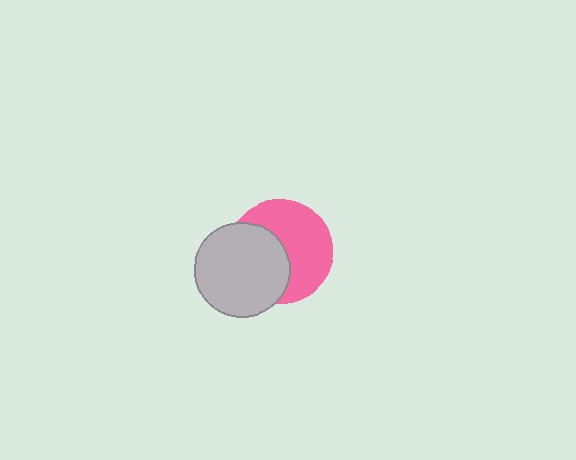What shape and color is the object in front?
The object in front is a light gray circle.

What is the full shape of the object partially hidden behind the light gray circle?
The partially hidden object is a pink circle.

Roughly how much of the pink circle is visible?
About half of it is visible (roughly 56%).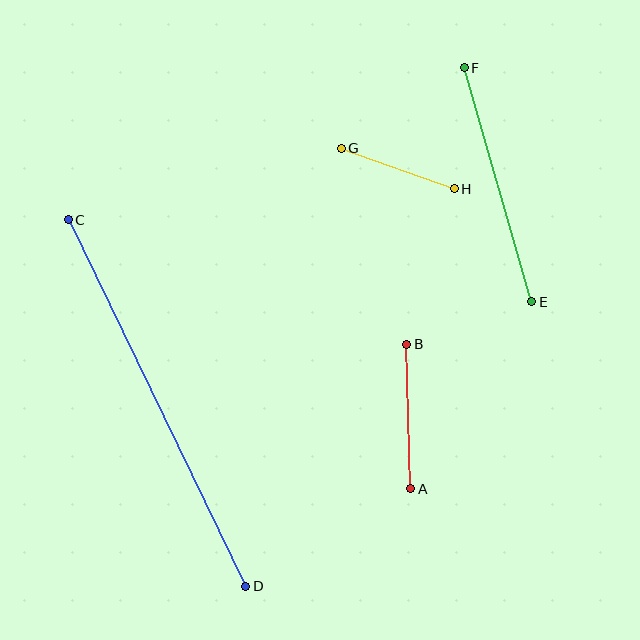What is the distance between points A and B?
The distance is approximately 145 pixels.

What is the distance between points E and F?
The distance is approximately 243 pixels.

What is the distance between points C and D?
The distance is approximately 407 pixels.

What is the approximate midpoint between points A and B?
The midpoint is at approximately (409, 416) pixels.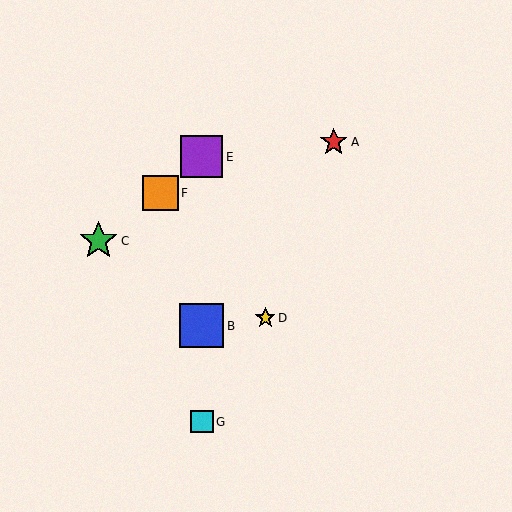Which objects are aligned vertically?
Objects B, E, G are aligned vertically.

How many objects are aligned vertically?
3 objects (B, E, G) are aligned vertically.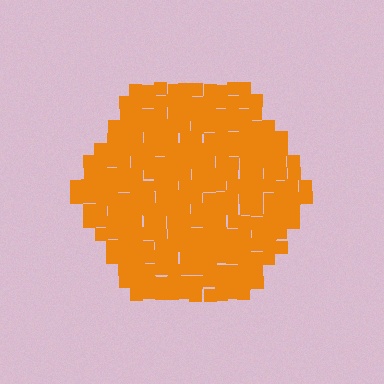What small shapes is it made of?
It is made of small squares.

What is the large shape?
The large shape is a hexagon.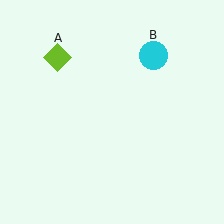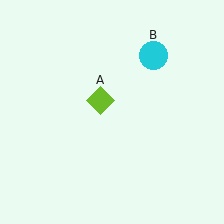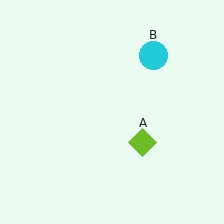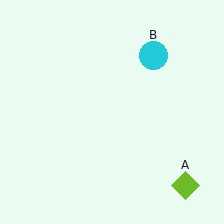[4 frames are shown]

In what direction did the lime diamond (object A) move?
The lime diamond (object A) moved down and to the right.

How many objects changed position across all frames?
1 object changed position: lime diamond (object A).